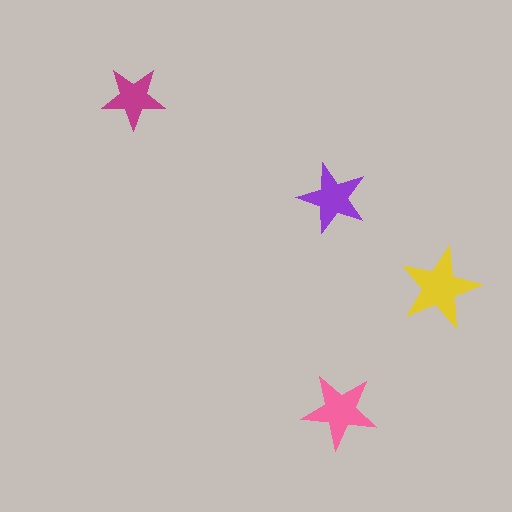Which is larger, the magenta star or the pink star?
The pink one.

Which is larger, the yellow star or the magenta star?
The yellow one.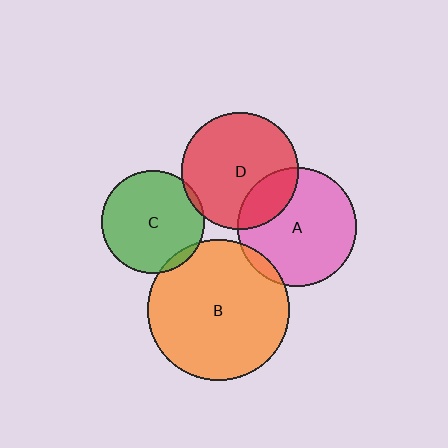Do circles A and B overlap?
Yes.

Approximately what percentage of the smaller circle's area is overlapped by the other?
Approximately 5%.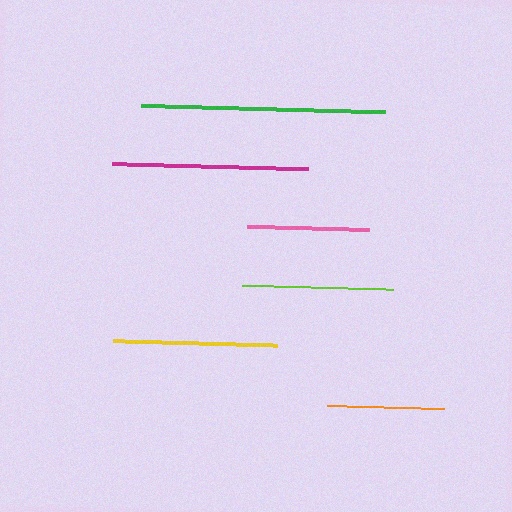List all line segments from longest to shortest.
From longest to shortest: green, magenta, yellow, lime, pink, orange.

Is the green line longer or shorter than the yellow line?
The green line is longer than the yellow line.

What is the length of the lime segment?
The lime segment is approximately 151 pixels long.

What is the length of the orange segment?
The orange segment is approximately 117 pixels long.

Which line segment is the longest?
The green line is the longest at approximately 244 pixels.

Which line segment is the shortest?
The orange line is the shortest at approximately 117 pixels.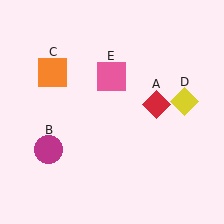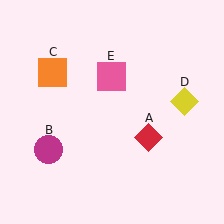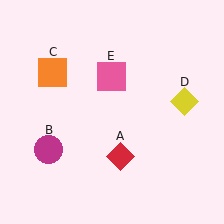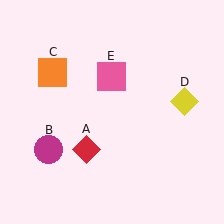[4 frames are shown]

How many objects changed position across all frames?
1 object changed position: red diamond (object A).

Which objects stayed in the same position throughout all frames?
Magenta circle (object B) and orange square (object C) and yellow diamond (object D) and pink square (object E) remained stationary.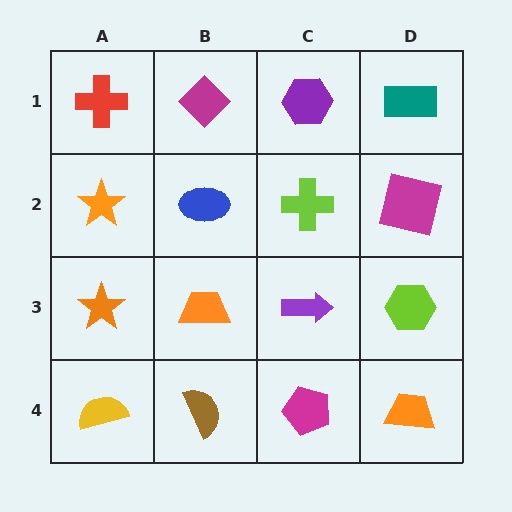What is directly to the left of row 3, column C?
An orange trapezoid.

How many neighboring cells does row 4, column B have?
3.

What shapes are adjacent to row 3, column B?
A blue ellipse (row 2, column B), a brown semicircle (row 4, column B), an orange star (row 3, column A), a purple arrow (row 3, column C).